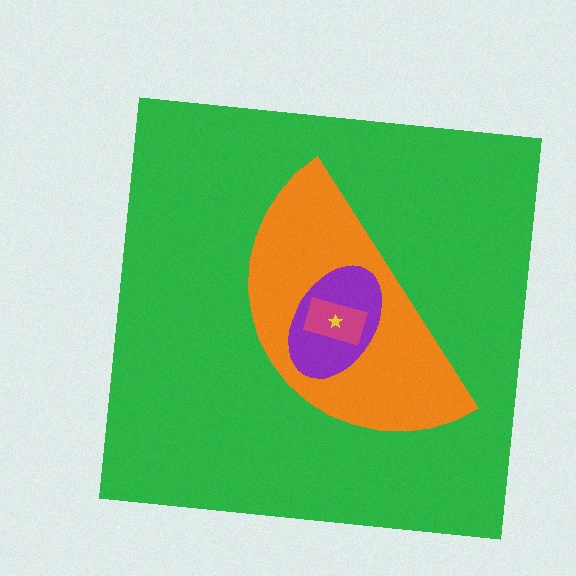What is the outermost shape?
The green square.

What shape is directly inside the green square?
The orange semicircle.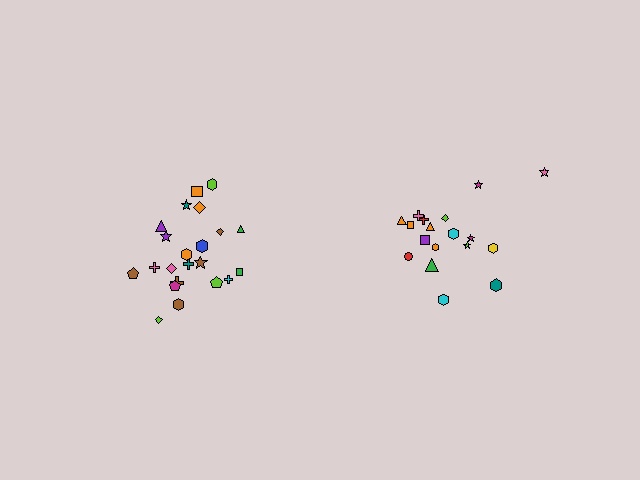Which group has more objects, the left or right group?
The left group.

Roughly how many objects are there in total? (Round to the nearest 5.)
Roughly 40 objects in total.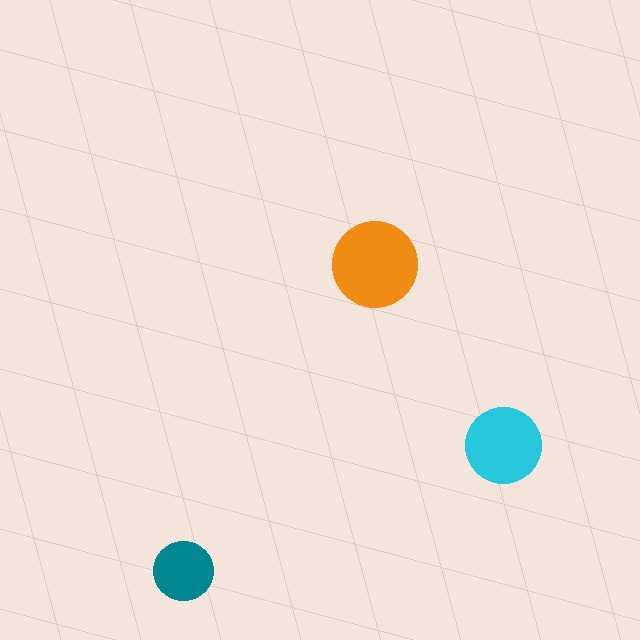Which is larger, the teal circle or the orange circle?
The orange one.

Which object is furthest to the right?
The cyan circle is rightmost.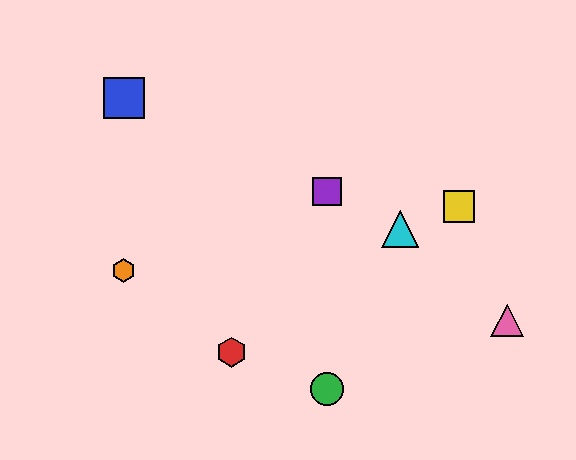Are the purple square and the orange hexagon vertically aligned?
No, the purple square is at x≈327 and the orange hexagon is at x≈123.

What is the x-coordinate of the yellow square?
The yellow square is at x≈459.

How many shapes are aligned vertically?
2 shapes (the green circle, the purple square) are aligned vertically.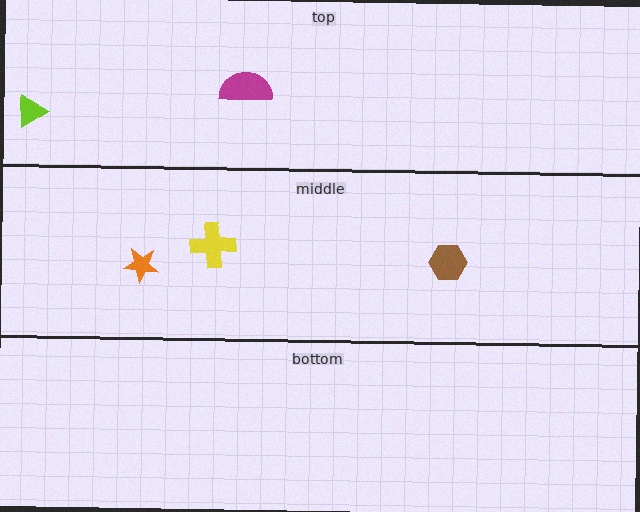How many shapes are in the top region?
2.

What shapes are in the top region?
The lime triangle, the magenta semicircle.